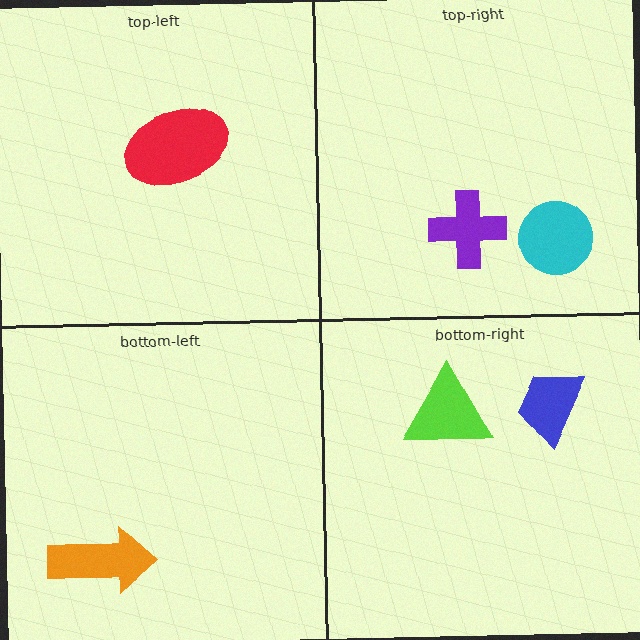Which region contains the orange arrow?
The bottom-left region.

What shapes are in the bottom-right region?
The blue trapezoid, the lime triangle.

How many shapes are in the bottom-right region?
2.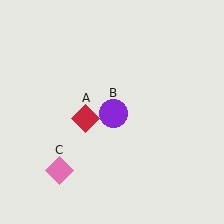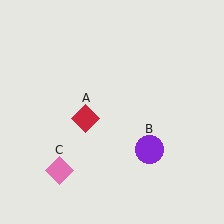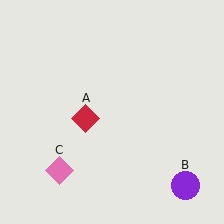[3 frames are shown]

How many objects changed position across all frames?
1 object changed position: purple circle (object B).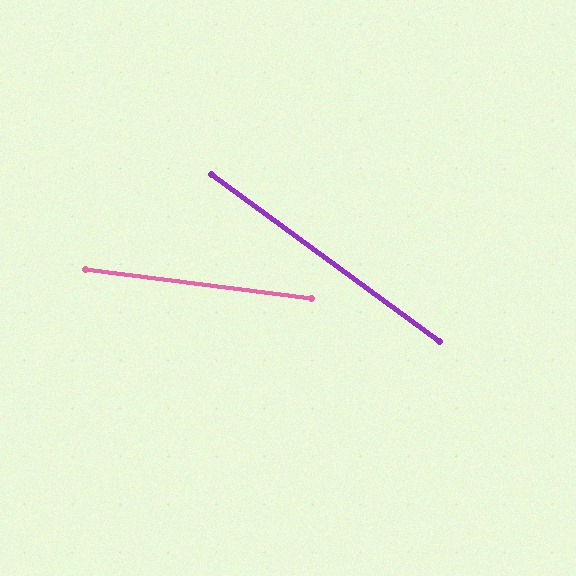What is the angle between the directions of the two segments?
Approximately 29 degrees.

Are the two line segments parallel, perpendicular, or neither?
Neither parallel nor perpendicular — they differ by about 29°.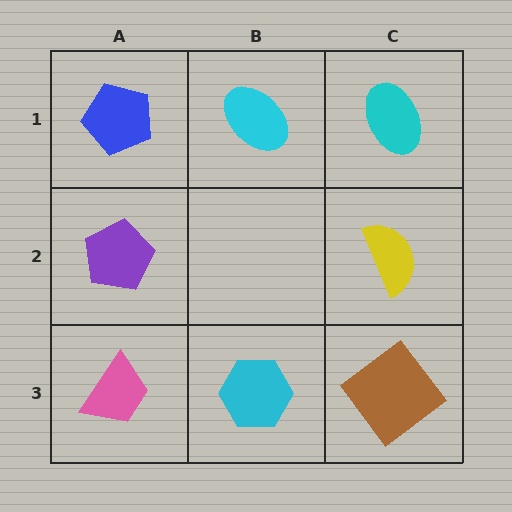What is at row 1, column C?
A cyan ellipse.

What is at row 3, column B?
A cyan hexagon.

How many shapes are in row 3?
3 shapes.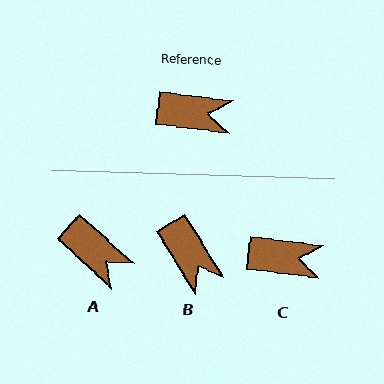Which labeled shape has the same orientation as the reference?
C.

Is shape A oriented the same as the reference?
No, it is off by about 35 degrees.